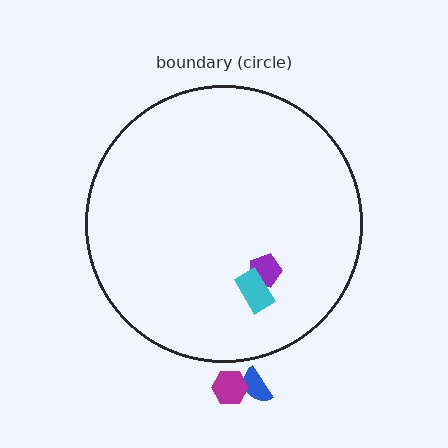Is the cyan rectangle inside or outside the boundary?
Inside.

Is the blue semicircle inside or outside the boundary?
Outside.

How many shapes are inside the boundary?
2 inside, 2 outside.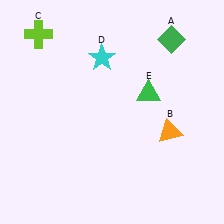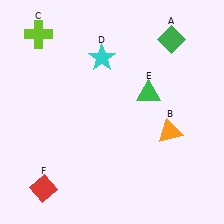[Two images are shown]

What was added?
A red diamond (F) was added in Image 2.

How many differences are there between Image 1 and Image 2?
There is 1 difference between the two images.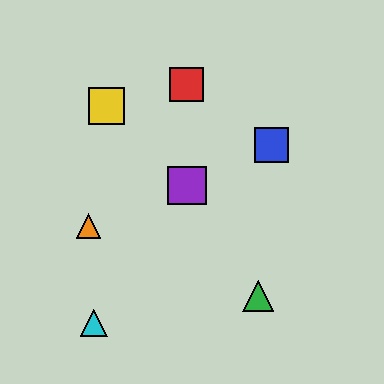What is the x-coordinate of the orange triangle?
The orange triangle is at x≈89.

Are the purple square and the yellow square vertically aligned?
No, the purple square is at x≈187 and the yellow square is at x≈106.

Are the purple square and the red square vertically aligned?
Yes, both are at x≈187.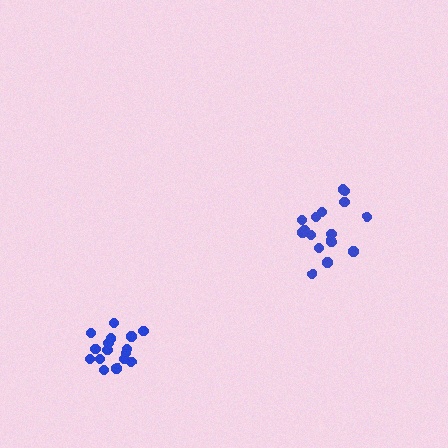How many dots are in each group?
Group 1: 17 dots, Group 2: 17 dots (34 total).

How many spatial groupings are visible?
There are 2 spatial groupings.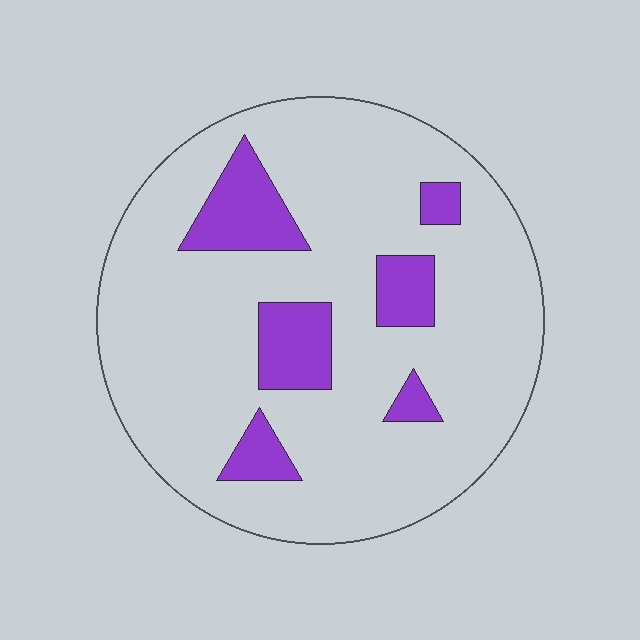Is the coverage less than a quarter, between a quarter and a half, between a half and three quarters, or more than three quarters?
Less than a quarter.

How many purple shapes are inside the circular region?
6.